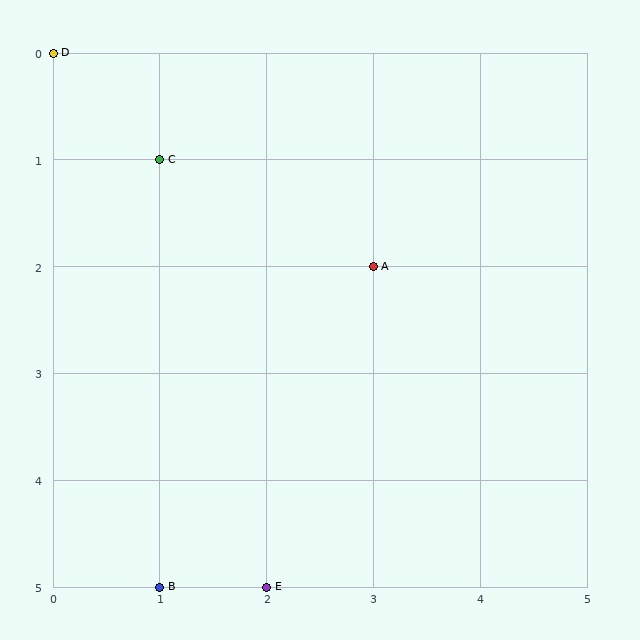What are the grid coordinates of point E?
Point E is at grid coordinates (2, 5).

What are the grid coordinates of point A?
Point A is at grid coordinates (3, 2).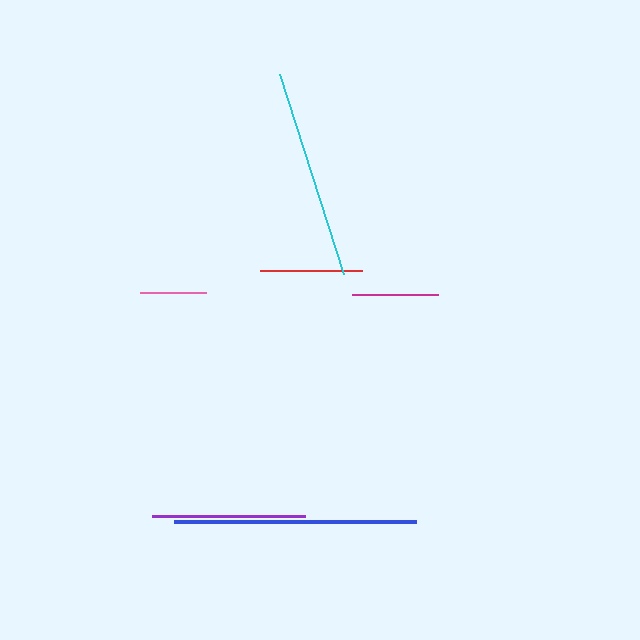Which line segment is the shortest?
The pink line is the shortest at approximately 66 pixels.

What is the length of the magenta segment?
The magenta segment is approximately 85 pixels long.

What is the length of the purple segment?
The purple segment is approximately 153 pixels long.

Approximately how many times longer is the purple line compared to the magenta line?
The purple line is approximately 1.8 times the length of the magenta line.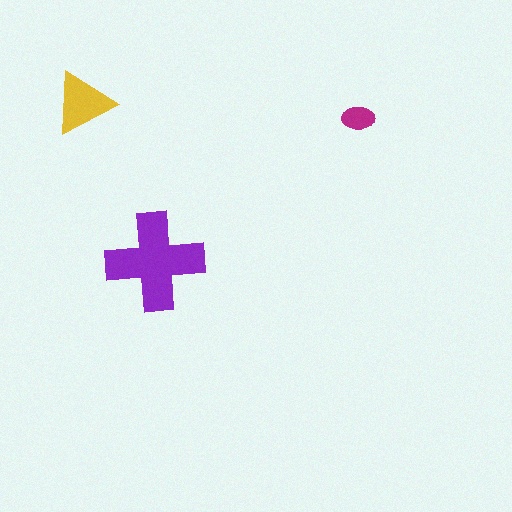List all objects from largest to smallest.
The purple cross, the yellow triangle, the magenta ellipse.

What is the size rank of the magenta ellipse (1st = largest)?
3rd.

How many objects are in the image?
There are 3 objects in the image.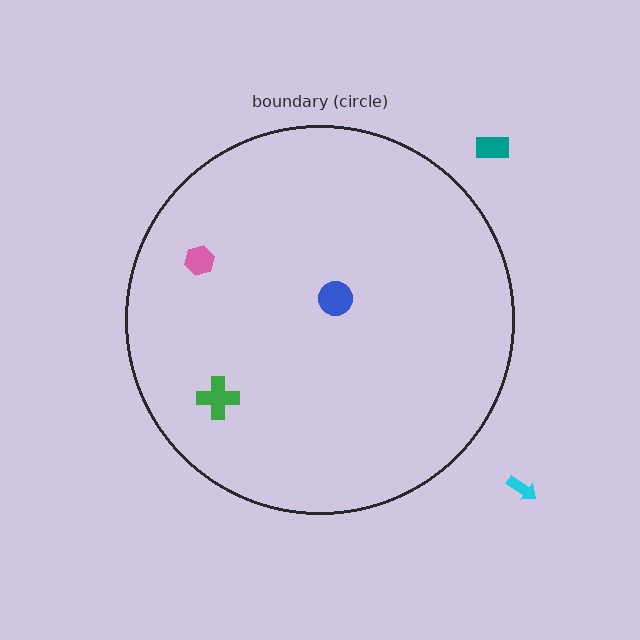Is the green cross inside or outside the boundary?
Inside.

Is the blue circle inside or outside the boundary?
Inside.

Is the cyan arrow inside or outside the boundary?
Outside.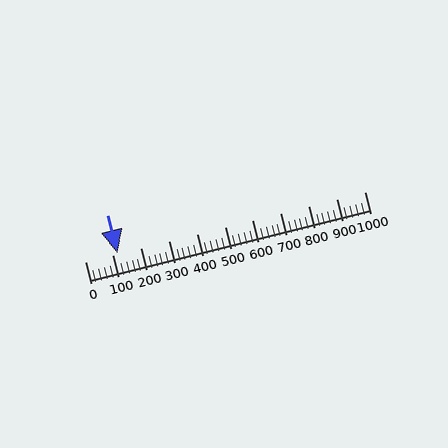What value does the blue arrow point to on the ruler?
The blue arrow points to approximately 116.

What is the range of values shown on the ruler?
The ruler shows values from 0 to 1000.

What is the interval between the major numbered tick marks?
The major tick marks are spaced 100 units apart.